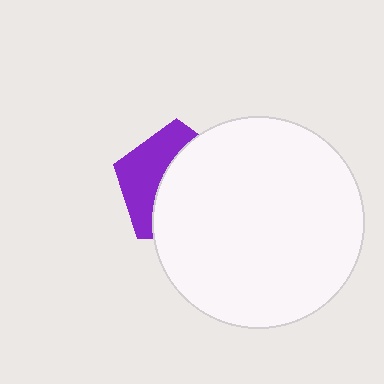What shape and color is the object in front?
The object in front is a white circle.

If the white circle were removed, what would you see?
You would see the complete purple pentagon.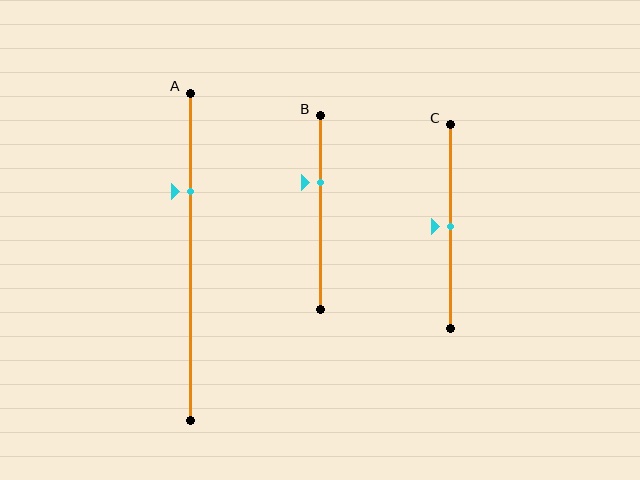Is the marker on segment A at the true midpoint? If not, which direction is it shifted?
No, the marker on segment A is shifted upward by about 20% of the segment length.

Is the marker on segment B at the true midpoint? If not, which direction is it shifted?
No, the marker on segment B is shifted upward by about 15% of the segment length.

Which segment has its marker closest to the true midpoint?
Segment C has its marker closest to the true midpoint.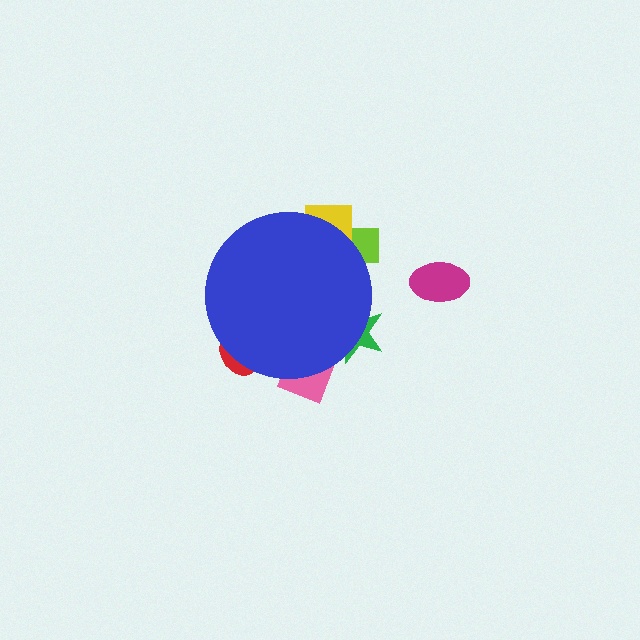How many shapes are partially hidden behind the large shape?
5 shapes are partially hidden.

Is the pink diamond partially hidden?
Yes, the pink diamond is partially hidden behind the blue circle.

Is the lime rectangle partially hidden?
Yes, the lime rectangle is partially hidden behind the blue circle.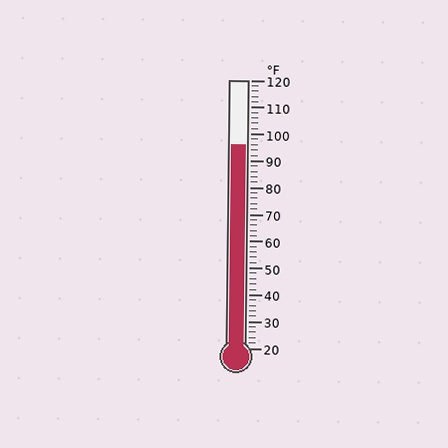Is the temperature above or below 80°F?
The temperature is above 80°F.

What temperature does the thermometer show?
The thermometer shows approximately 96°F.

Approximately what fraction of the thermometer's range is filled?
The thermometer is filled to approximately 75% of its range.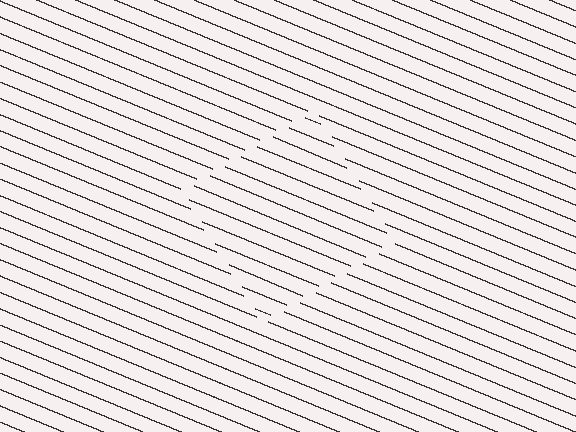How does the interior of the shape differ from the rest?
The interior of the shape contains the same grating, shifted by half a period — the contour is defined by the phase discontinuity where line-ends from the inner and outer gratings abut.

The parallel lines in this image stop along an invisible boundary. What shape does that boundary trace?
An illusory square. The interior of the shape contains the same grating, shifted by half a period — the contour is defined by the phase discontinuity where line-ends from the inner and outer gratings abut.